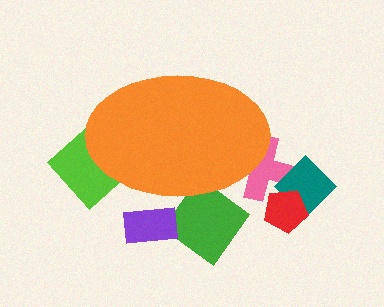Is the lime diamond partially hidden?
Yes, the lime diamond is partially hidden behind the orange ellipse.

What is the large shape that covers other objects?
An orange ellipse.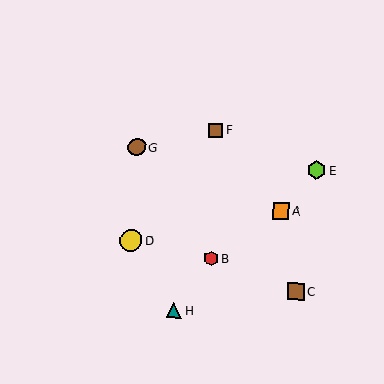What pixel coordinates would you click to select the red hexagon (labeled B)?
Click at (211, 258) to select the red hexagon B.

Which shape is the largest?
The yellow circle (labeled D) is the largest.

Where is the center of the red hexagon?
The center of the red hexagon is at (211, 258).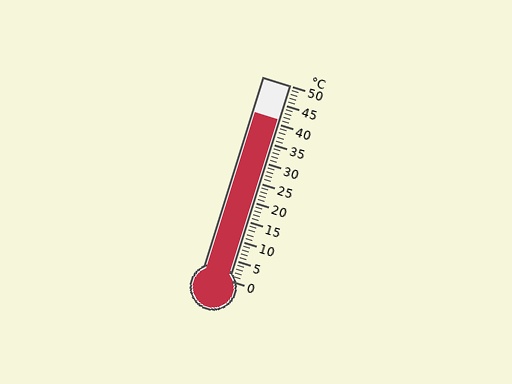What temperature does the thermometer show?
The thermometer shows approximately 41°C.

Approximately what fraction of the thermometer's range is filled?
The thermometer is filled to approximately 80% of its range.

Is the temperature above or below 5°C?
The temperature is above 5°C.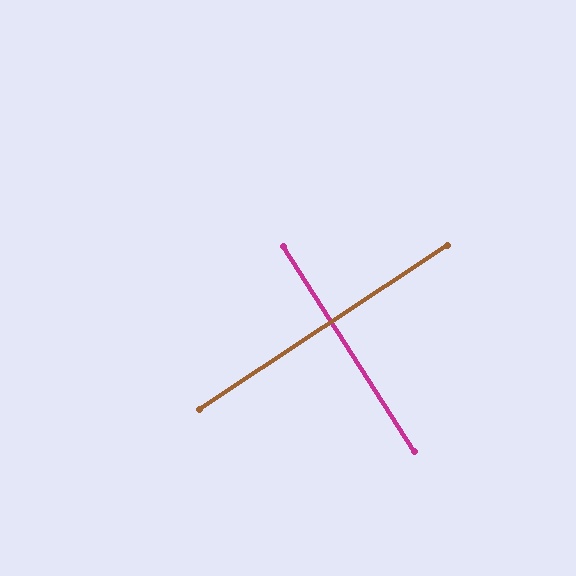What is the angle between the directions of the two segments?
Approximately 89 degrees.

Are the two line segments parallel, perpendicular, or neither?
Perpendicular — they meet at approximately 89°.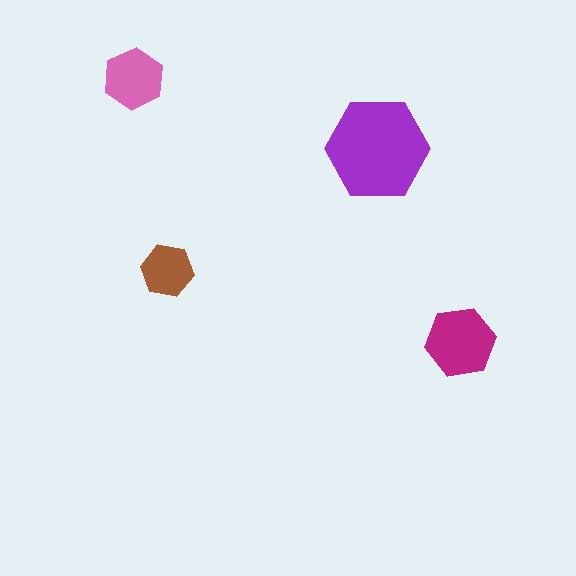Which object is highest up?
The pink hexagon is topmost.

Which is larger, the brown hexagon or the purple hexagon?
The purple one.